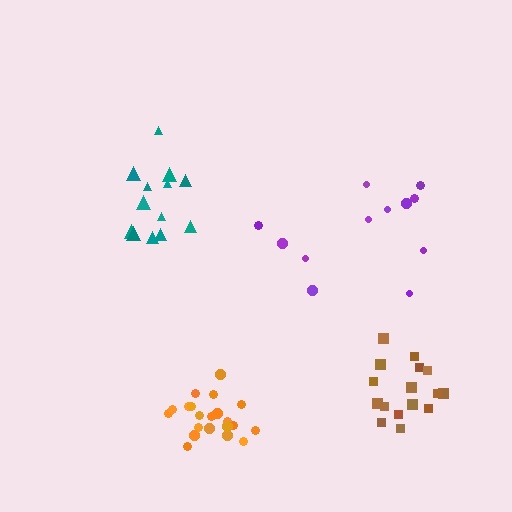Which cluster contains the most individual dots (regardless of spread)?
Orange (21).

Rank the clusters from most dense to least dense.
orange, brown, teal, purple.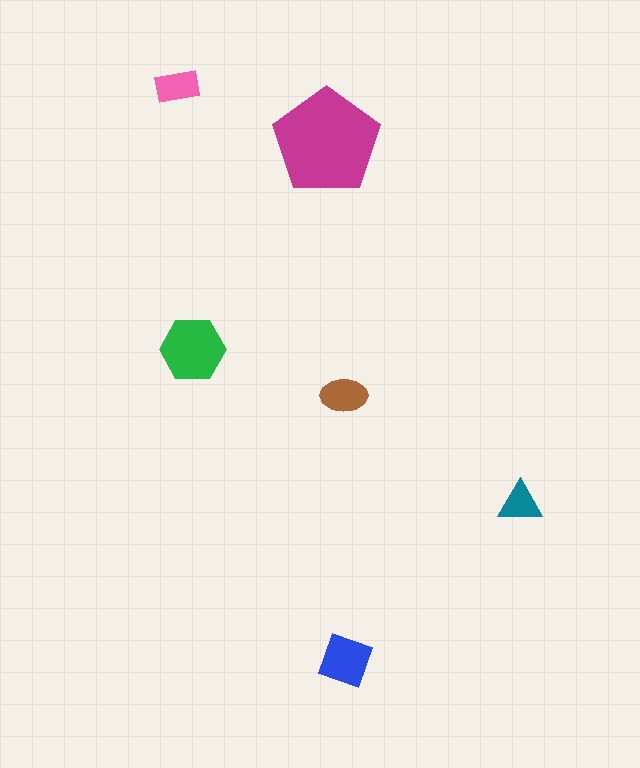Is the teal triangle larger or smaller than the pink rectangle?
Smaller.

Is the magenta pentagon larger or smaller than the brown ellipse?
Larger.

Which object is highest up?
The pink rectangle is topmost.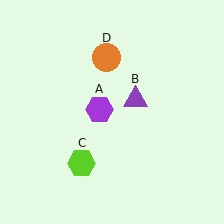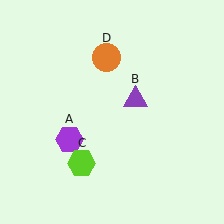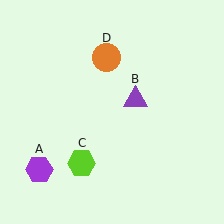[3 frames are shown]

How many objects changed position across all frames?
1 object changed position: purple hexagon (object A).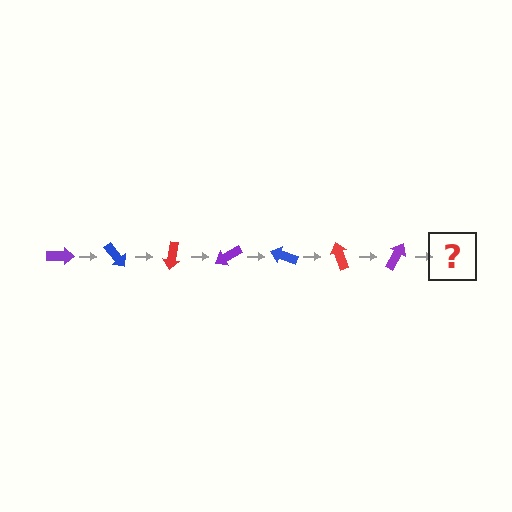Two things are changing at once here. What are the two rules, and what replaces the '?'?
The two rules are that it rotates 50 degrees each step and the color cycles through purple, blue, and red. The '?' should be a blue arrow, rotated 350 degrees from the start.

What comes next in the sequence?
The next element should be a blue arrow, rotated 350 degrees from the start.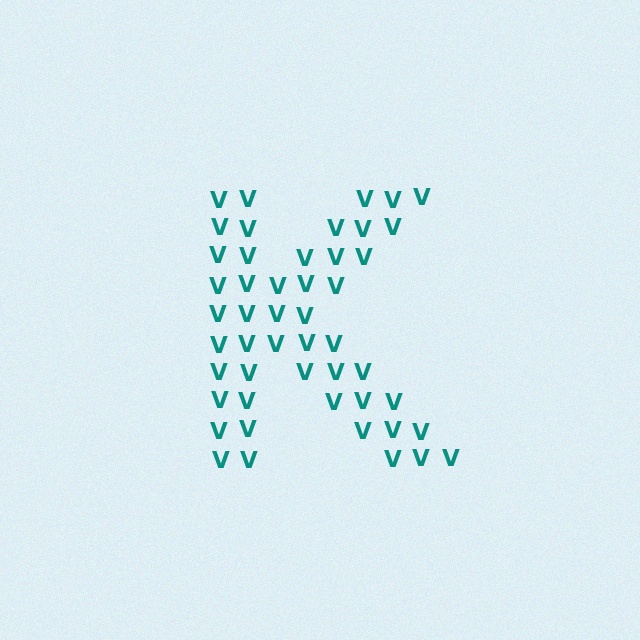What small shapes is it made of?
It is made of small letter V's.